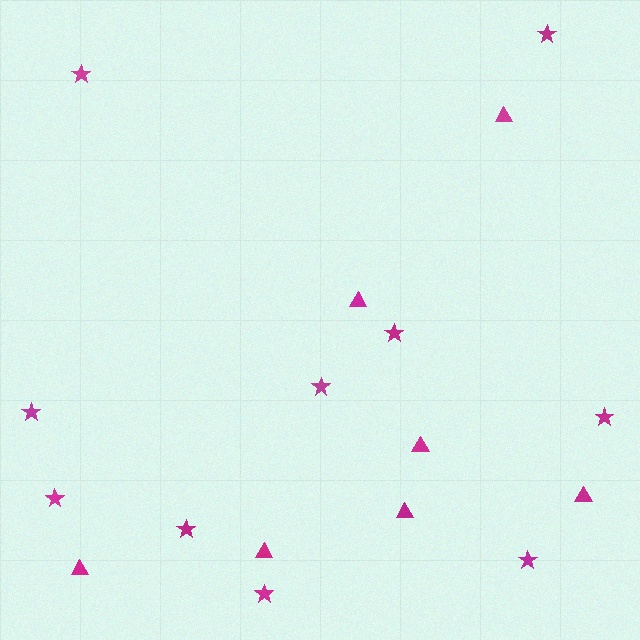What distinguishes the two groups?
There are 2 groups: one group of stars (10) and one group of triangles (7).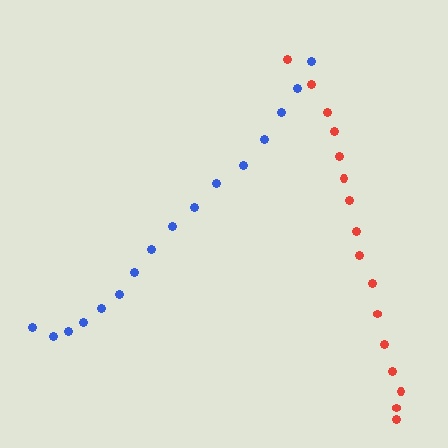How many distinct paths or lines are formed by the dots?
There are 2 distinct paths.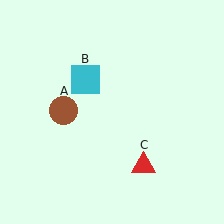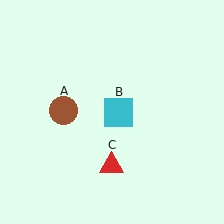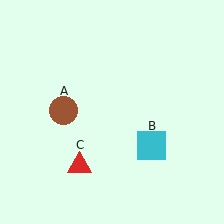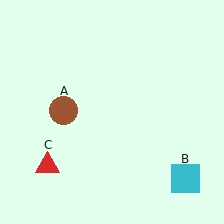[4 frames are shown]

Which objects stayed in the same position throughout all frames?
Brown circle (object A) remained stationary.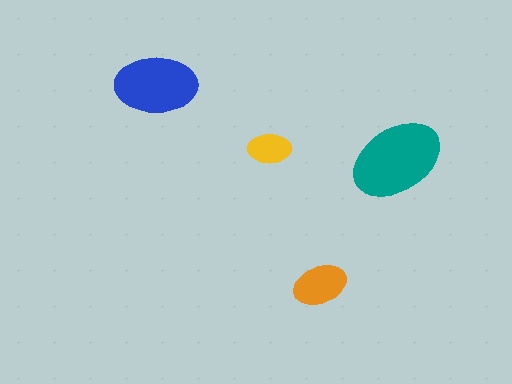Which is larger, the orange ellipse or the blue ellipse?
The blue one.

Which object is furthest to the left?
The blue ellipse is leftmost.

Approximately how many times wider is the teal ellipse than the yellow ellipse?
About 2 times wider.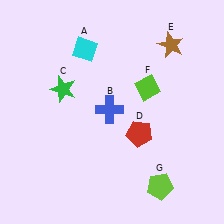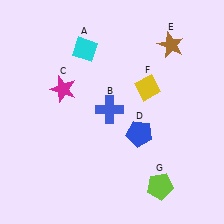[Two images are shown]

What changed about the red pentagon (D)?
In Image 1, D is red. In Image 2, it changed to blue.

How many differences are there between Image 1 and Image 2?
There are 3 differences between the two images.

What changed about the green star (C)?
In Image 1, C is green. In Image 2, it changed to magenta.